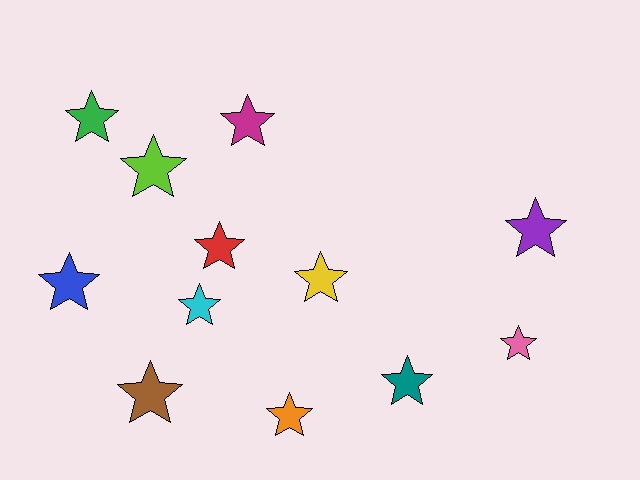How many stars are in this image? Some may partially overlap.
There are 12 stars.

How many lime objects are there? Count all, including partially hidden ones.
There is 1 lime object.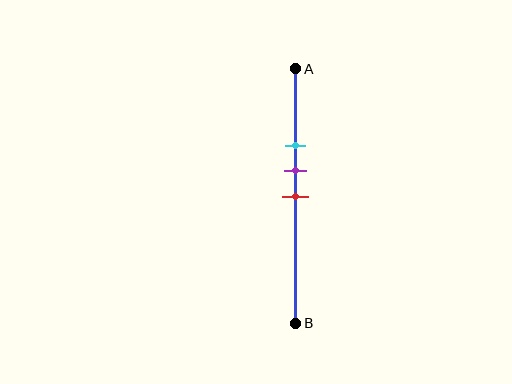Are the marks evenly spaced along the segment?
Yes, the marks are approximately evenly spaced.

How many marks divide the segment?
There are 3 marks dividing the segment.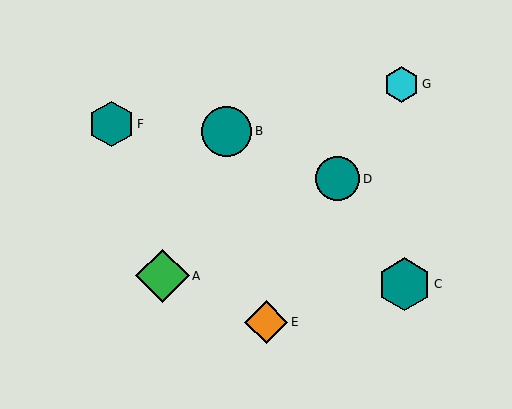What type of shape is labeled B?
Shape B is a teal circle.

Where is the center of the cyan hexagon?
The center of the cyan hexagon is at (401, 84).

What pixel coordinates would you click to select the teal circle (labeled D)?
Click at (338, 179) to select the teal circle D.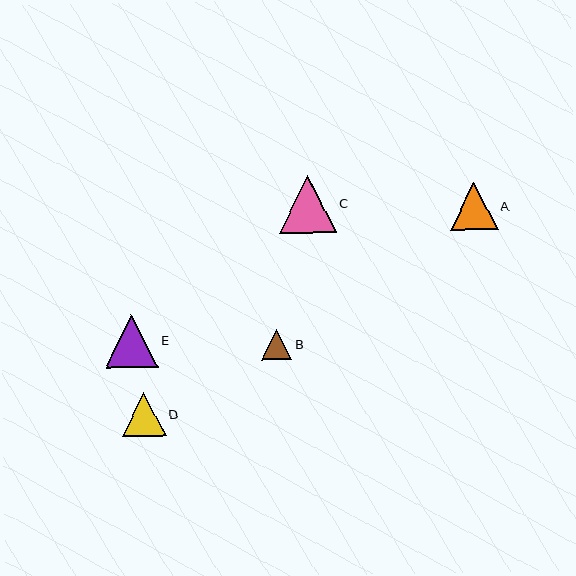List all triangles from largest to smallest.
From largest to smallest: C, E, A, D, B.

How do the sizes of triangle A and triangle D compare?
Triangle A and triangle D are approximately the same size.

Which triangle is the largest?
Triangle C is the largest with a size of approximately 58 pixels.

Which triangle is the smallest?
Triangle B is the smallest with a size of approximately 30 pixels.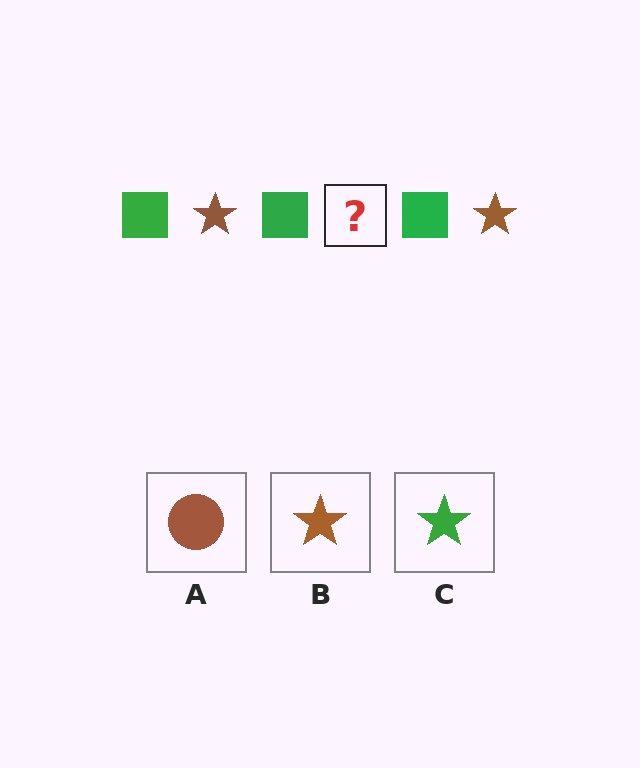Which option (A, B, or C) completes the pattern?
B.